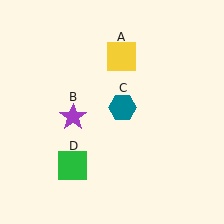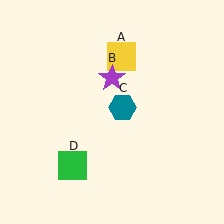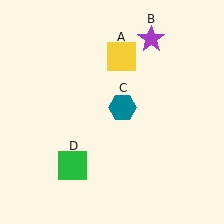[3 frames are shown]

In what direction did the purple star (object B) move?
The purple star (object B) moved up and to the right.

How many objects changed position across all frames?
1 object changed position: purple star (object B).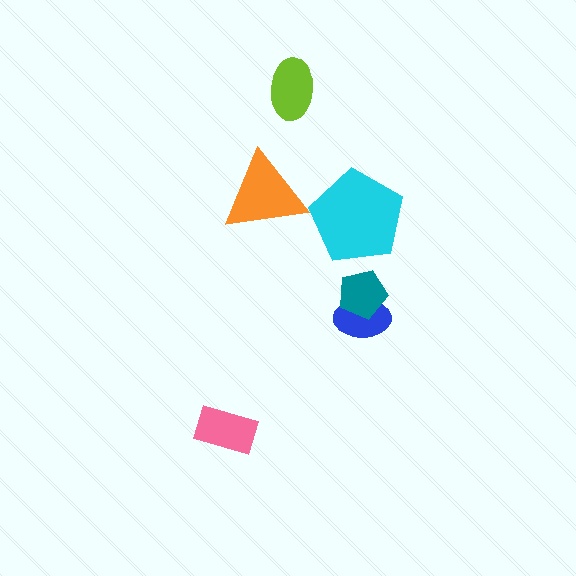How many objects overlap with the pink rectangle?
0 objects overlap with the pink rectangle.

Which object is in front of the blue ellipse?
The teal pentagon is in front of the blue ellipse.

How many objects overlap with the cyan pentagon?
0 objects overlap with the cyan pentagon.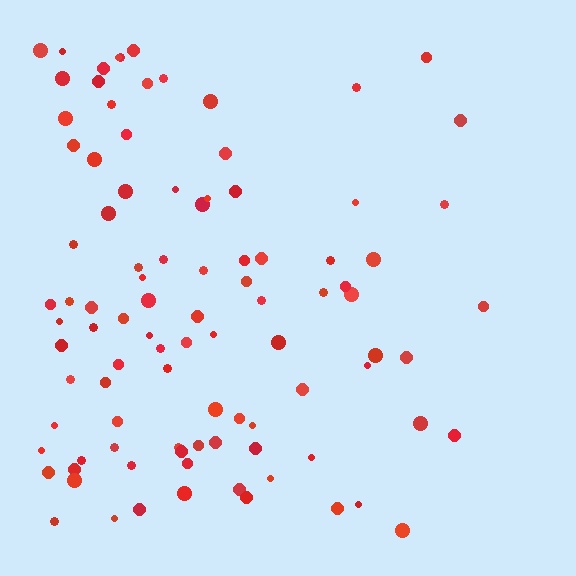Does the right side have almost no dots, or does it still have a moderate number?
Still a moderate number, just noticeably fewer than the left.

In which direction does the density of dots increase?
From right to left, with the left side densest.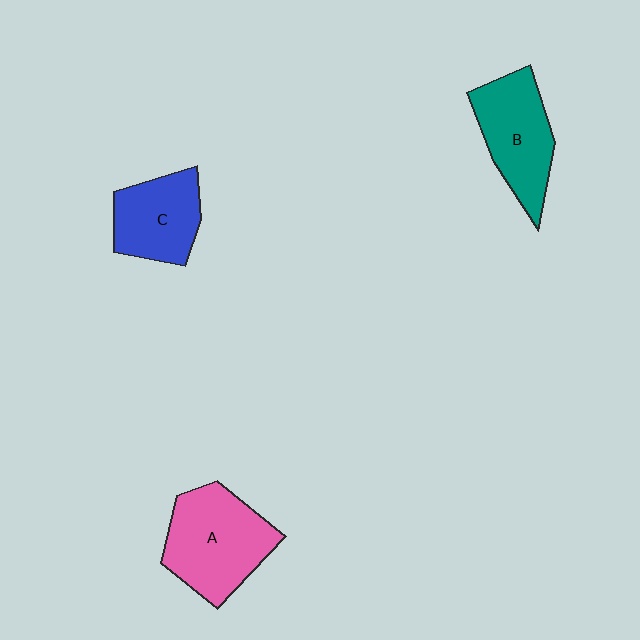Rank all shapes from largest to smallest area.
From largest to smallest: A (pink), B (teal), C (blue).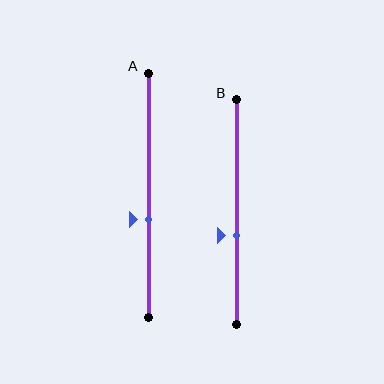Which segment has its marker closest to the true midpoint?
Segment A has its marker closest to the true midpoint.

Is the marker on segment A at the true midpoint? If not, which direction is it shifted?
No, the marker on segment A is shifted downward by about 10% of the segment length.